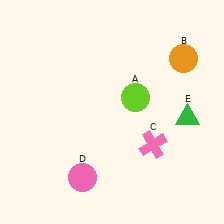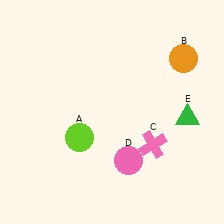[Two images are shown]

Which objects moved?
The objects that moved are: the lime circle (A), the pink circle (D).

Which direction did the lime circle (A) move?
The lime circle (A) moved left.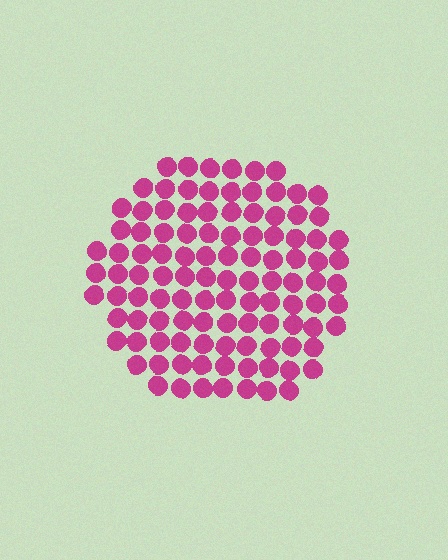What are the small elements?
The small elements are circles.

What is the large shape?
The large shape is a circle.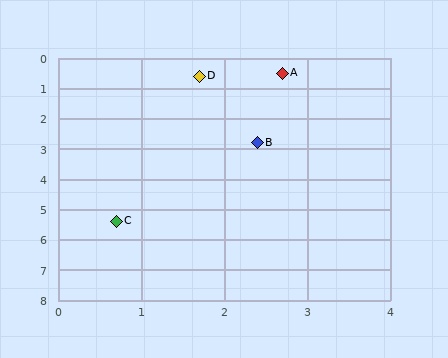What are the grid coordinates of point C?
Point C is at approximately (0.7, 5.4).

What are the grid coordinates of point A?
Point A is at approximately (2.7, 0.5).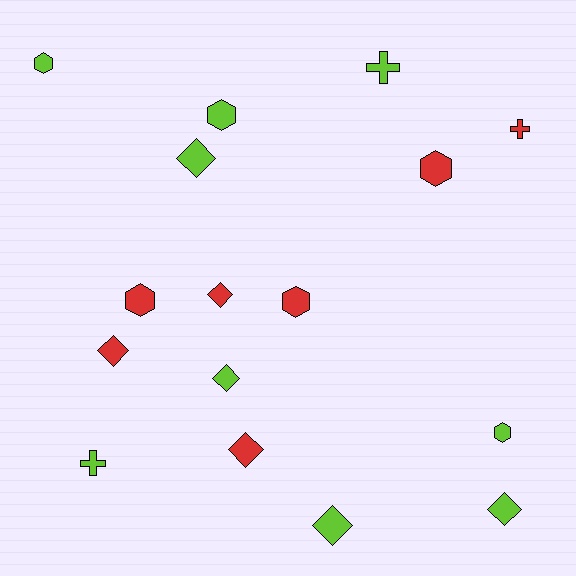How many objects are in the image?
There are 16 objects.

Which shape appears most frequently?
Diamond, with 7 objects.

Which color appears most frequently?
Lime, with 9 objects.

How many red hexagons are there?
There are 3 red hexagons.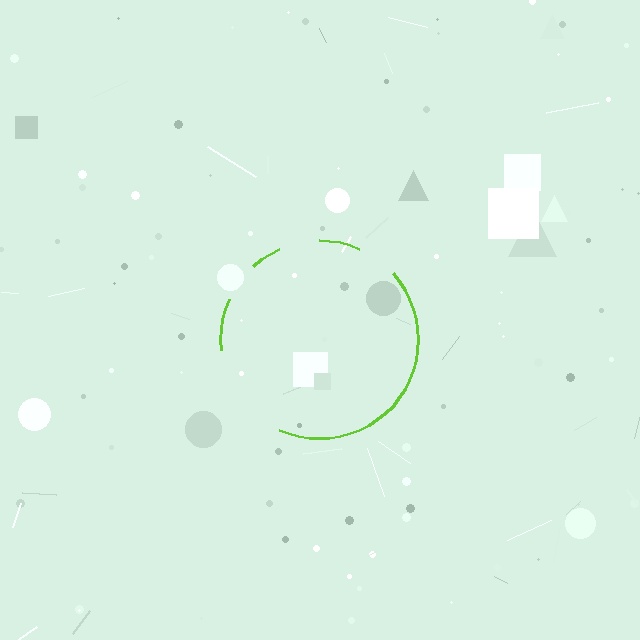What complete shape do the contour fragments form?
The contour fragments form a circle.